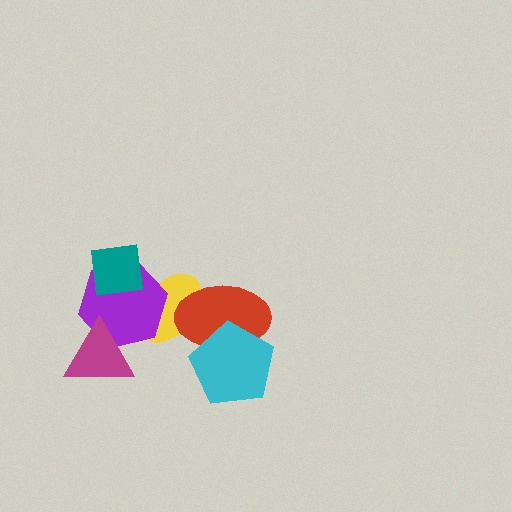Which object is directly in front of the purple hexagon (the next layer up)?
The magenta triangle is directly in front of the purple hexagon.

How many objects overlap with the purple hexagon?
3 objects overlap with the purple hexagon.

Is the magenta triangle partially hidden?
No, no other shape covers it.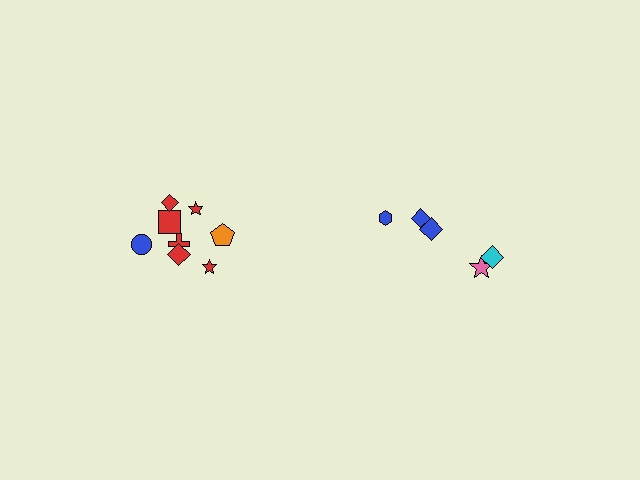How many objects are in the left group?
There are 8 objects.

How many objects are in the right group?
There are 5 objects.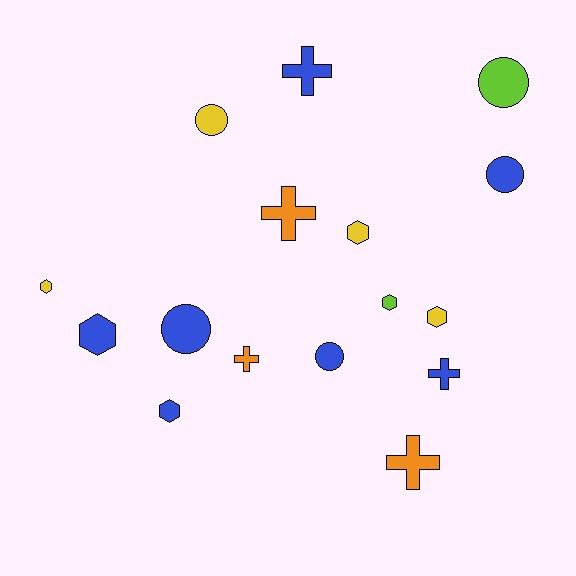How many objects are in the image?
There are 16 objects.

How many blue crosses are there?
There are 2 blue crosses.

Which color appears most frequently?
Blue, with 7 objects.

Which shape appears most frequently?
Hexagon, with 6 objects.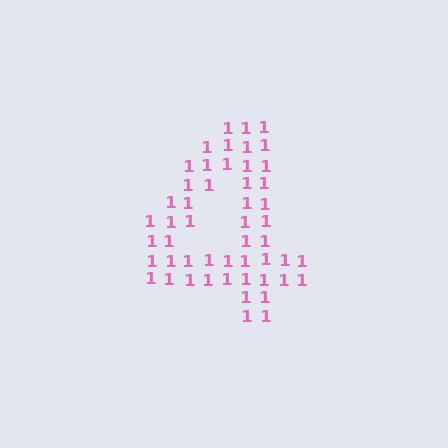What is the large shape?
The large shape is the digit 4.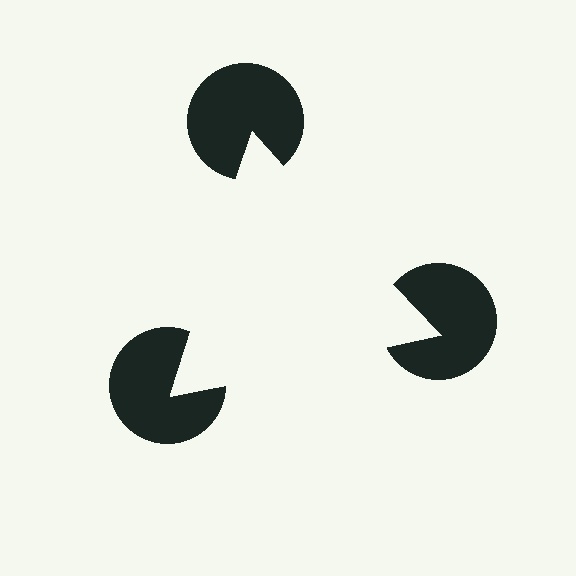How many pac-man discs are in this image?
There are 3 — one at each vertex of the illusory triangle.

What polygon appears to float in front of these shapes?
An illusory triangle — its edges are inferred from the aligned wedge cuts in the pac-man discs, not physically drawn.